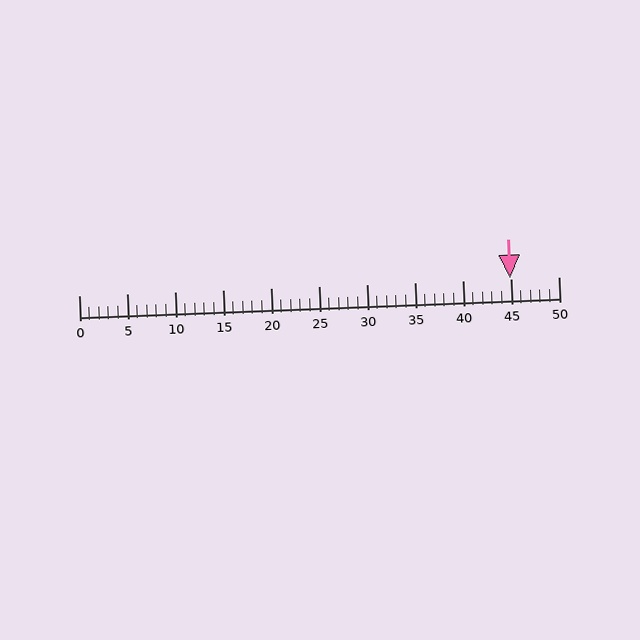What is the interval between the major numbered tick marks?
The major tick marks are spaced 5 units apart.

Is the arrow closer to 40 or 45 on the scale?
The arrow is closer to 45.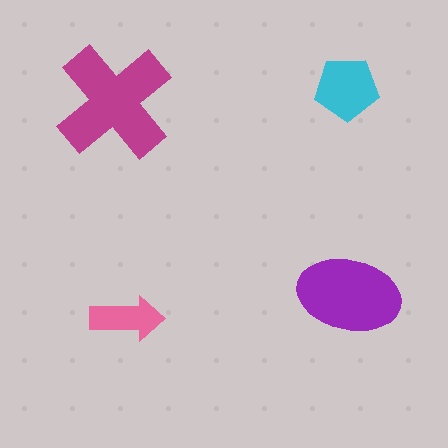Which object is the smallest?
The pink arrow.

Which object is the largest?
The magenta cross.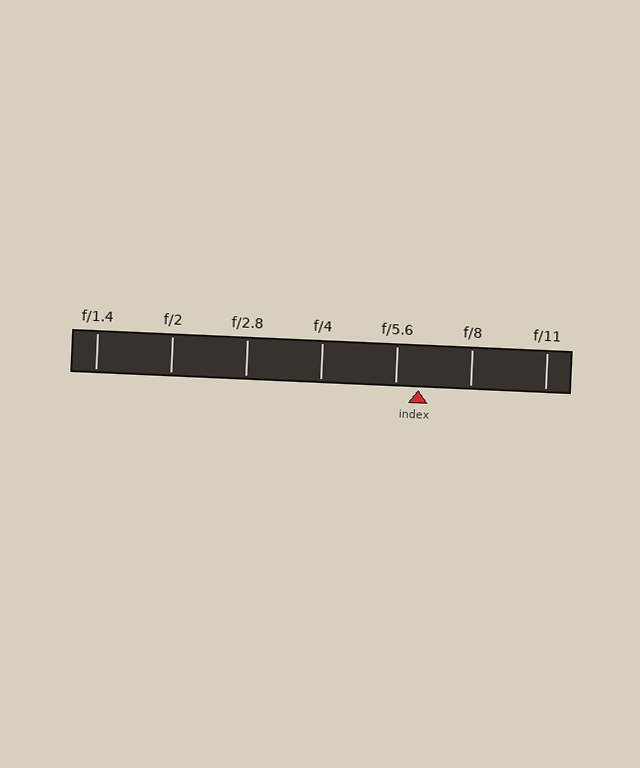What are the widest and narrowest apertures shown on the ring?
The widest aperture shown is f/1.4 and the narrowest is f/11.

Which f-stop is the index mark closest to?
The index mark is closest to f/5.6.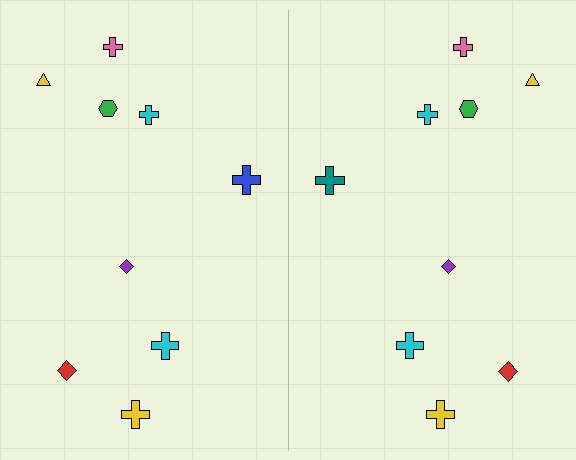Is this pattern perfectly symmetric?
No, the pattern is not perfectly symmetric. The teal cross on the right side breaks the symmetry — its mirror counterpart is blue.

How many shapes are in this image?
There are 18 shapes in this image.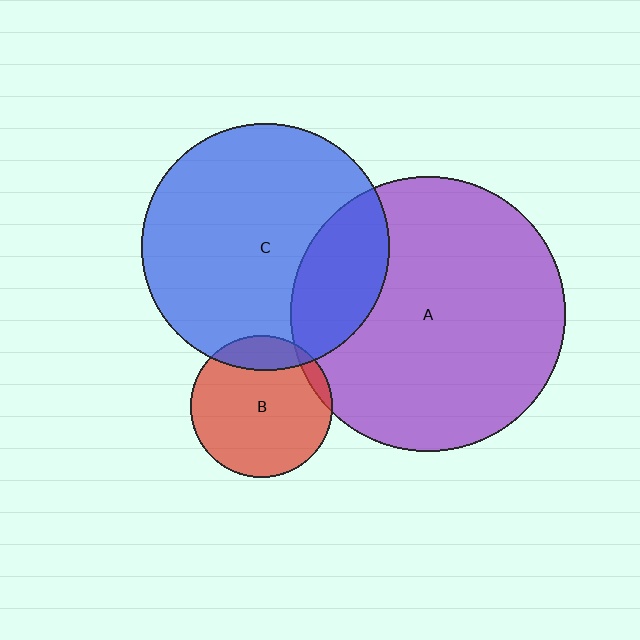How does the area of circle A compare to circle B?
Approximately 3.8 times.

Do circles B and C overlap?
Yes.